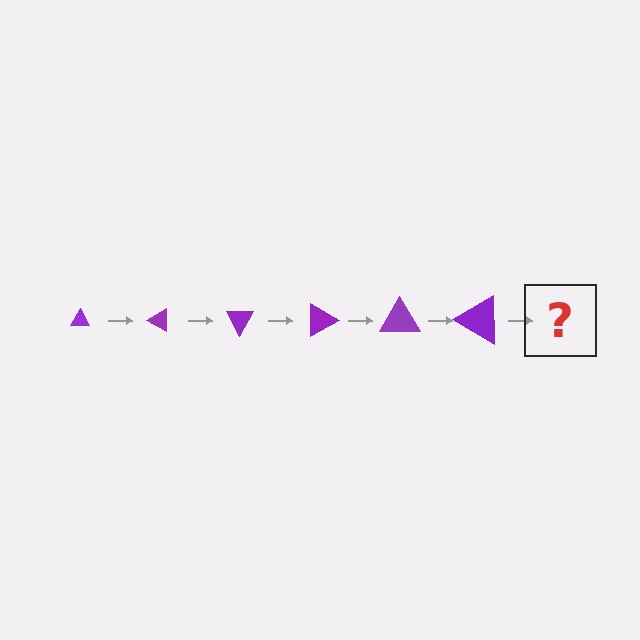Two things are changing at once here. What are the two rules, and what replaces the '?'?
The two rules are that the triangle grows larger each step and it rotates 30 degrees each step. The '?' should be a triangle, larger than the previous one and rotated 180 degrees from the start.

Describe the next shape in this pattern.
It should be a triangle, larger than the previous one and rotated 180 degrees from the start.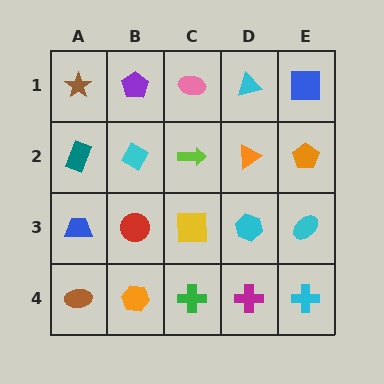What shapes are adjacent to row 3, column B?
A cyan diamond (row 2, column B), an orange hexagon (row 4, column B), a blue trapezoid (row 3, column A), a yellow square (row 3, column C).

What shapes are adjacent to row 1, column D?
An orange triangle (row 2, column D), a pink ellipse (row 1, column C), a blue square (row 1, column E).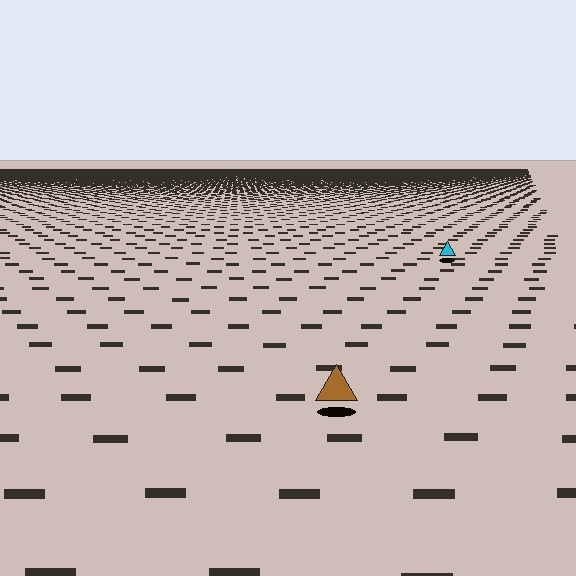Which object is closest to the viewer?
The brown triangle is closest. The texture marks near it are larger and more spread out.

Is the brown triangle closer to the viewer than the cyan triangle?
Yes. The brown triangle is closer — you can tell from the texture gradient: the ground texture is coarser near it.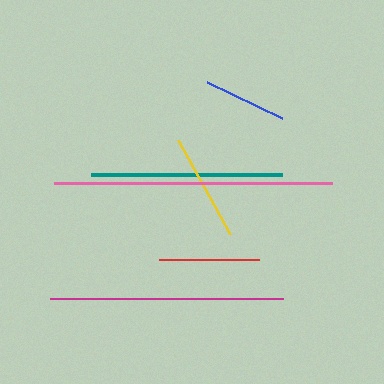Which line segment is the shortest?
The blue line is the shortest at approximately 82 pixels.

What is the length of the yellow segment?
The yellow segment is approximately 108 pixels long.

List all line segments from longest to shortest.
From longest to shortest: pink, magenta, teal, yellow, red, blue.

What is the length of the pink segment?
The pink segment is approximately 278 pixels long.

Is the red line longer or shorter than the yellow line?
The yellow line is longer than the red line.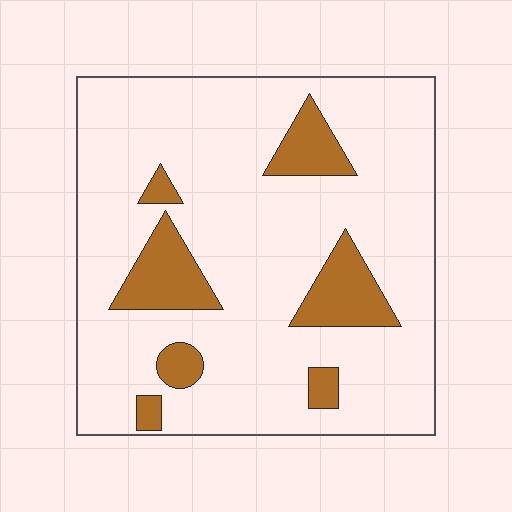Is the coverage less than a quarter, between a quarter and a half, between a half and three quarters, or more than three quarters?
Less than a quarter.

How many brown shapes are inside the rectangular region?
7.